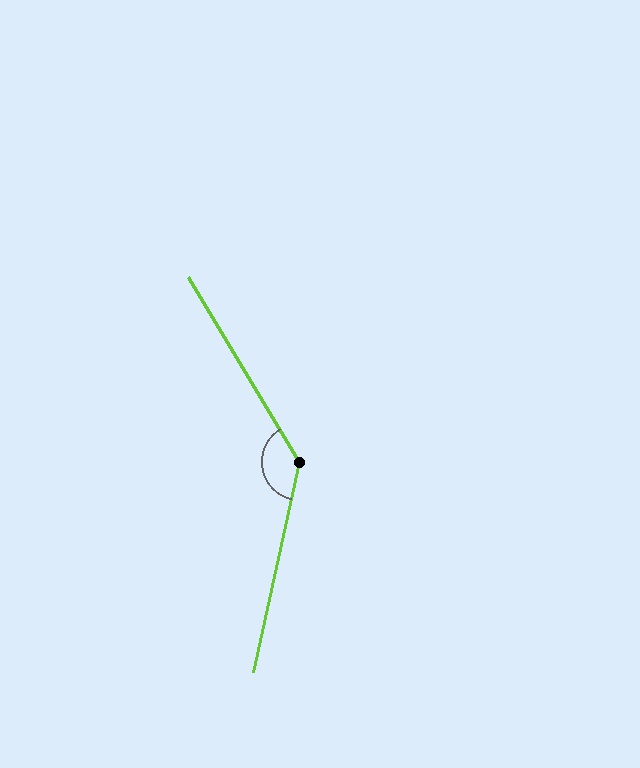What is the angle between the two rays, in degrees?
Approximately 137 degrees.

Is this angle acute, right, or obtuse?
It is obtuse.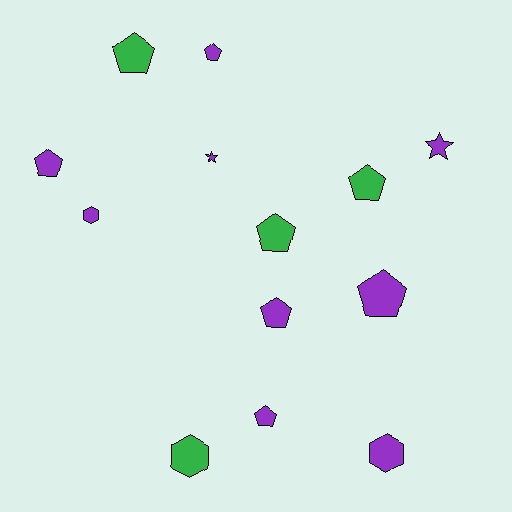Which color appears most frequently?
Purple, with 9 objects.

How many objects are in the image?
There are 13 objects.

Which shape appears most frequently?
Pentagon, with 8 objects.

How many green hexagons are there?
There is 1 green hexagon.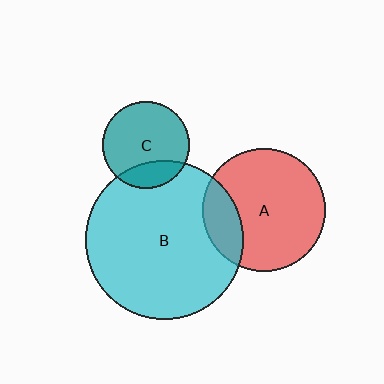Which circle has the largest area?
Circle B (cyan).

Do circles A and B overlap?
Yes.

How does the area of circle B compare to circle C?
Approximately 3.3 times.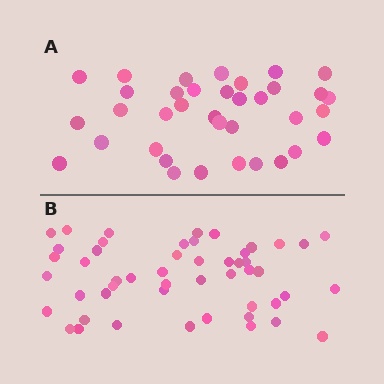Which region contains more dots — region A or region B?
Region B (the bottom region) has more dots.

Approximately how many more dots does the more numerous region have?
Region B has approximately 15 more dots than region A.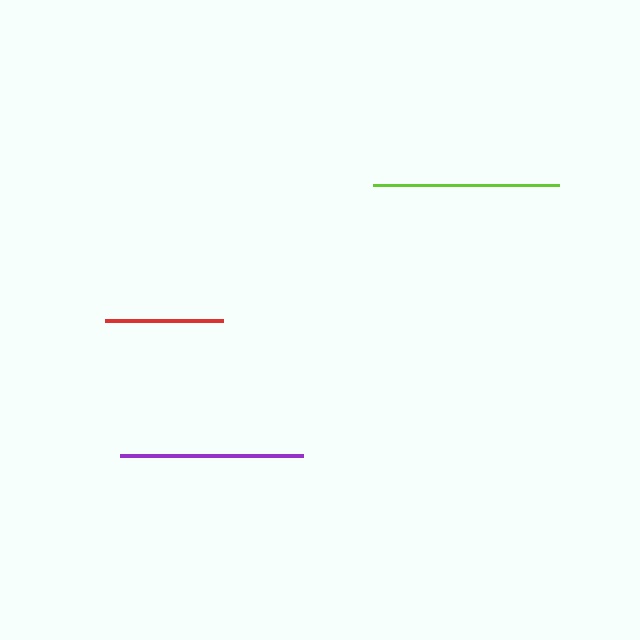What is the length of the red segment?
The red segment is approximately 117 pixels long.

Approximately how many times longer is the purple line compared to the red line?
The purple line is approximately 1.6 times the length of the red line.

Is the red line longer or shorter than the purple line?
The purple line is longer than the red line.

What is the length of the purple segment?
The purple segment is approximately 183 pixels long.